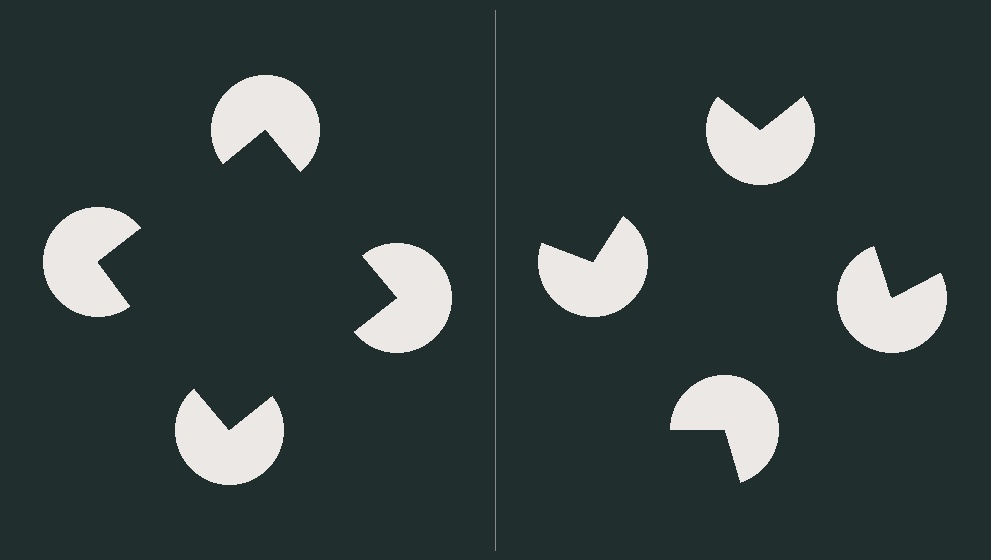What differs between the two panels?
The pac-man discs are positioned identically on both sides; only the wedge orientations differ. On the left they align to a square; on the right they are misaligned.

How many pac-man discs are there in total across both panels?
8 — 4 on each side.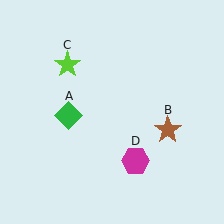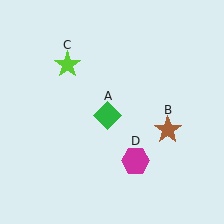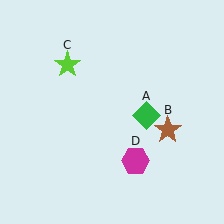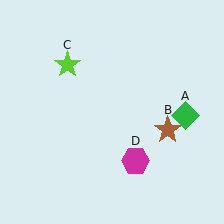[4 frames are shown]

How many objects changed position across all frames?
1 object changed position: green diamond (object A).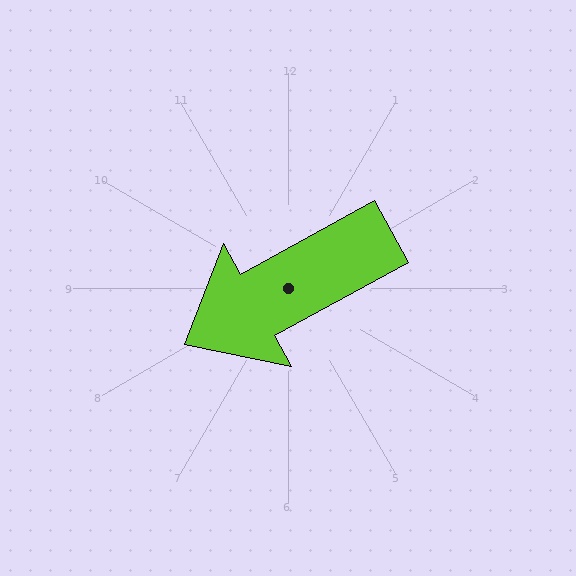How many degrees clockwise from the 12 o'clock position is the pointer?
Approximately 241 degrees.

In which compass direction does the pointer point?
Southwest.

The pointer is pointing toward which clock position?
Roughly 8 o'clock.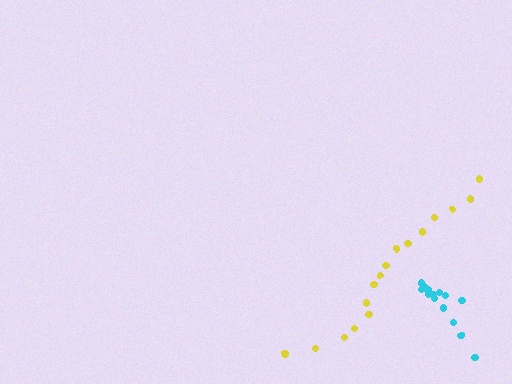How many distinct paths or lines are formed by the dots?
There are 2 distinct paths.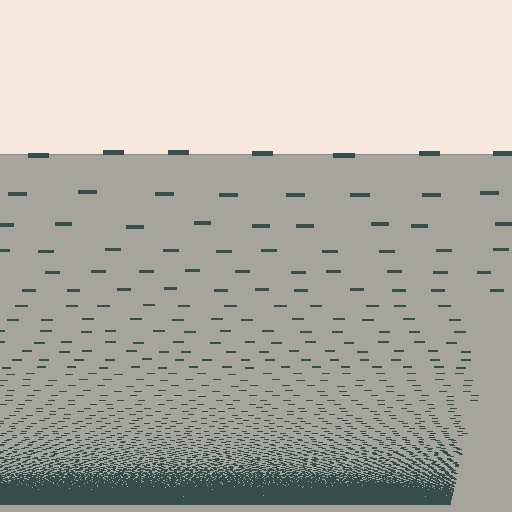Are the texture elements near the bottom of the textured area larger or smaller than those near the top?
Smaller. The gradient is inverted — elements near the bottom are smaller and denser.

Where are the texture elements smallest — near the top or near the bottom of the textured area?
Near the bottom.